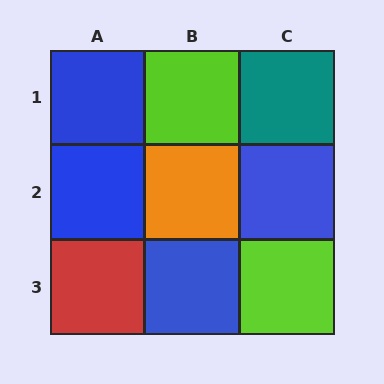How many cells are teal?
1 cell is teal.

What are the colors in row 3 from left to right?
Red, blue, lime.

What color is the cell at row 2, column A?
Blue.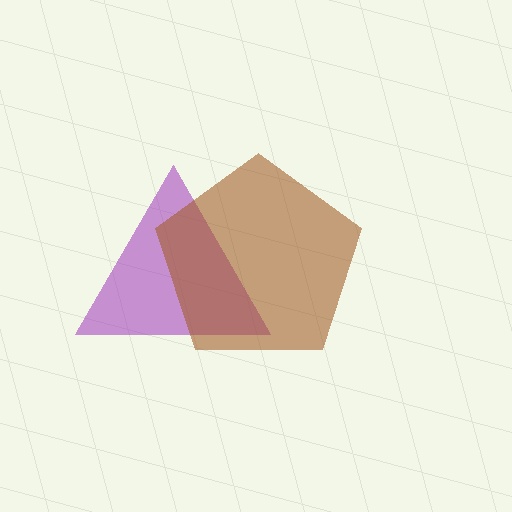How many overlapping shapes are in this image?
There are 2 overlapping shapes in the image.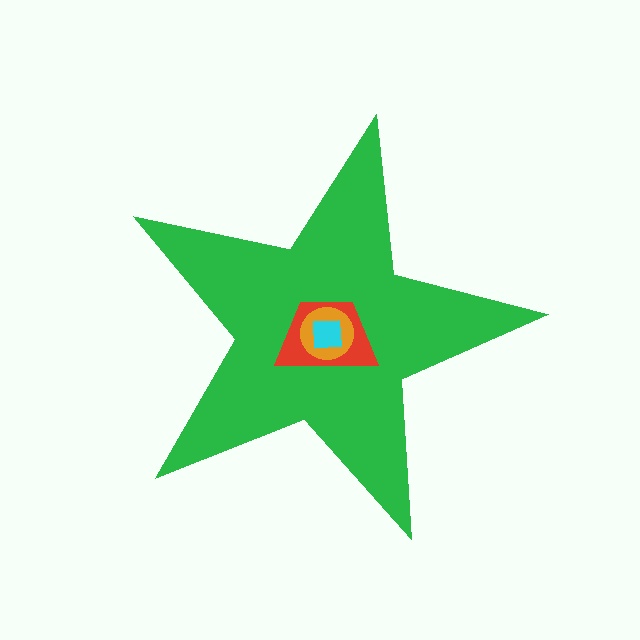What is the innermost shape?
The cyan square.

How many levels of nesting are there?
4.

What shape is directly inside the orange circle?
The cyan square.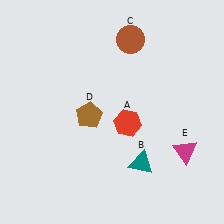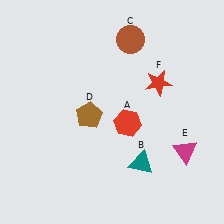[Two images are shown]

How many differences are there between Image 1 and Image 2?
There is 1 difference between the two images.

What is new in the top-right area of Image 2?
A red star (F) was added in the top-right area of Image 2.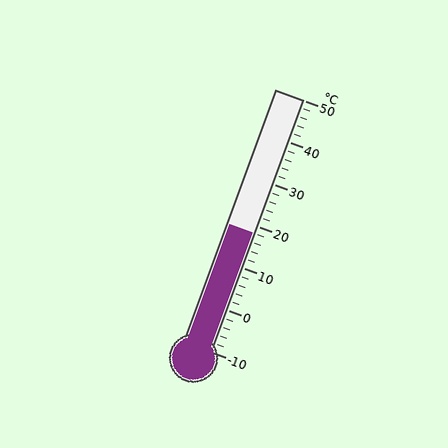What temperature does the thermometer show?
The thermometer shows approximately 18°C.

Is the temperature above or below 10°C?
The temperature is above 10°C.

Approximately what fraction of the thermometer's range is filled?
The thermometer is filled to approximately 45% of its range.